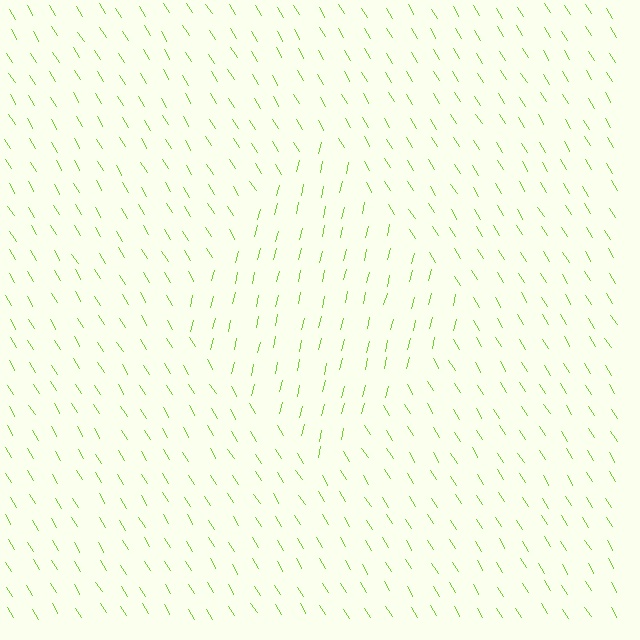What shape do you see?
I see a diamond.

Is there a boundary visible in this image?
Yes, there is a texture boundary formed by a change in line orientation.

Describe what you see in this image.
The image is filled with small lime line segments. A diamond region in the image has lines oriented differently from the surrounding lines, creating a visible texture boundary.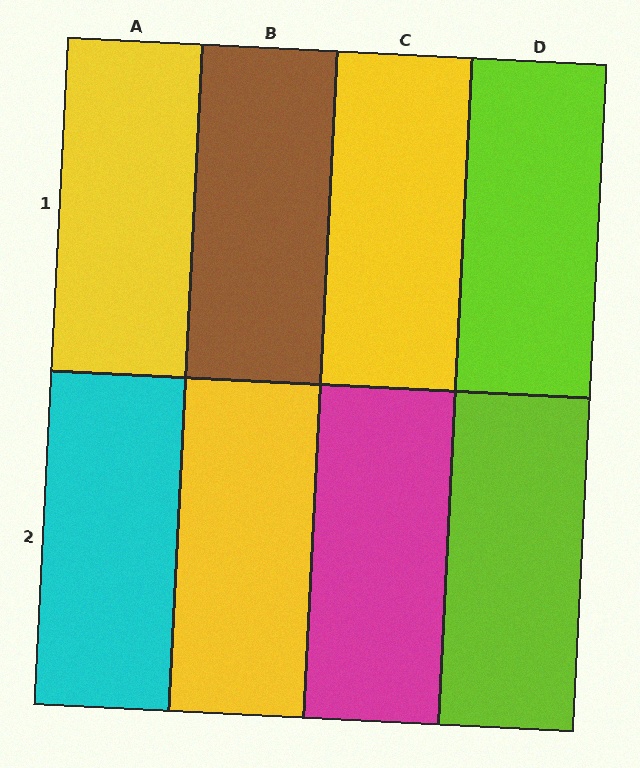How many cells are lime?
2 cells are lime.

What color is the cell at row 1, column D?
Lime.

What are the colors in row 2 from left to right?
Cyan, yellow, magenta, lime.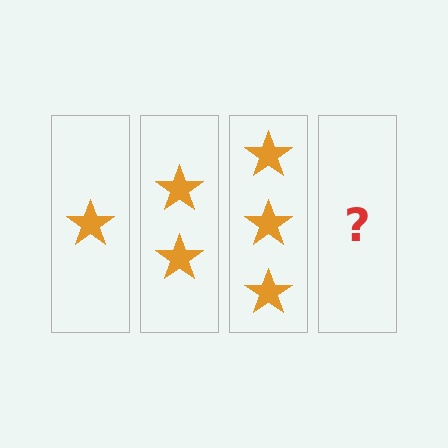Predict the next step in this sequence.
The next step is 4 stars.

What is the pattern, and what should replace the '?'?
The pattern is that each step adds one more star. The '?' should be 4 stars.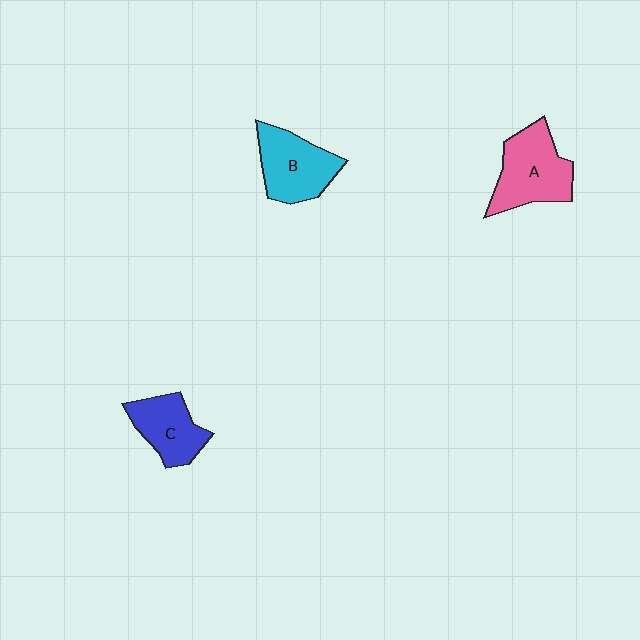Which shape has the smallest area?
Shape C (blue).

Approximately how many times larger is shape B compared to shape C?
Approximately 1.2 times.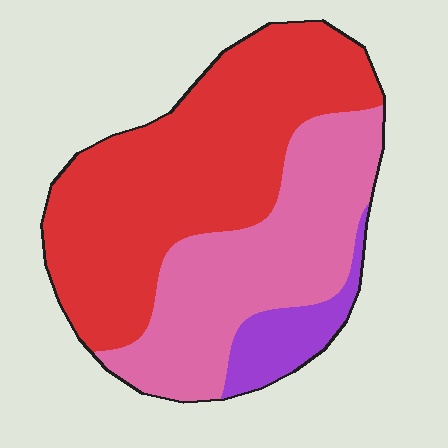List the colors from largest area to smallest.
From largest to smallest: red, pink, purple.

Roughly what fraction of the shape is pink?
Pink covers about 35% of the shape.